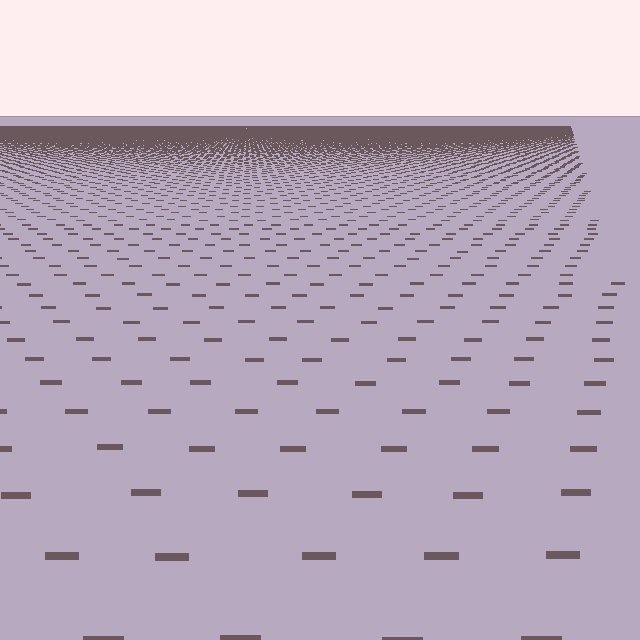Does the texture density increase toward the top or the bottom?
Density increases toward the top.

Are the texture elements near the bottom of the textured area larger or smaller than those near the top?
Larger. Near the bottom, elements are closer to the viewer and appear at a bigger on-screen size.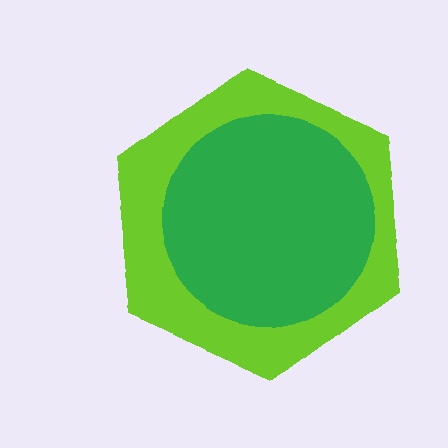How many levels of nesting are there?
2.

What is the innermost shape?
The green circle.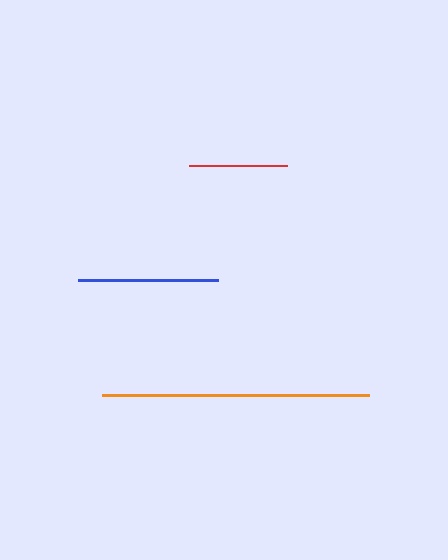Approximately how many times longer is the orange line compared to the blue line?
The orange line is approximately 1.9 times the length of the blue line.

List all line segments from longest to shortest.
From longest to shortest: orange, blue, red.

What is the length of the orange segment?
The orange segment is approximately 268 pixels long.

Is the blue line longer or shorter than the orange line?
The orange line is longer than the blue line.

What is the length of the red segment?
The red segment is approximately 98 pixels long.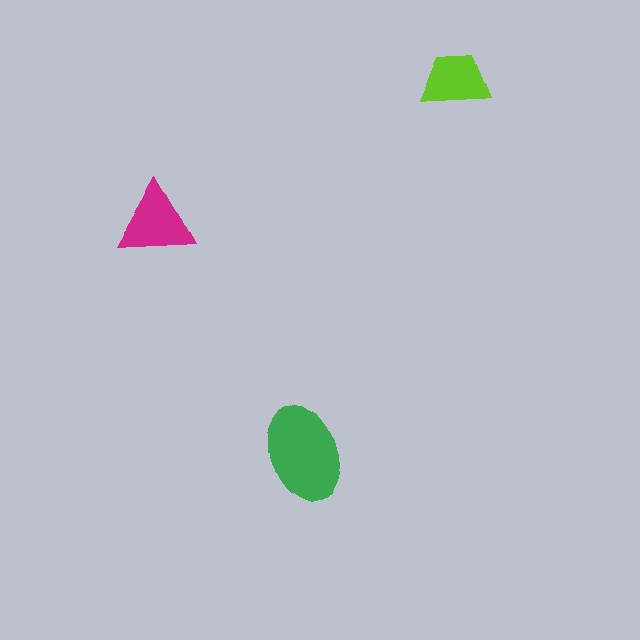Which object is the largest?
The green ellipse.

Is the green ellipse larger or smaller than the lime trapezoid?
Larger.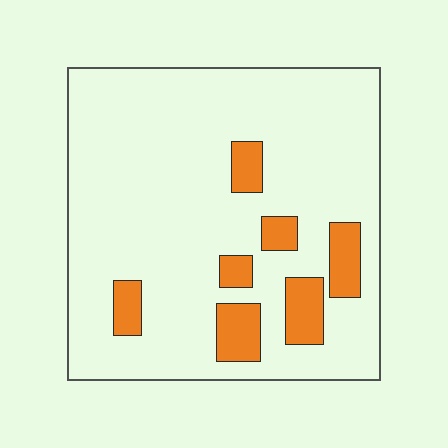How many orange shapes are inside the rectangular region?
7.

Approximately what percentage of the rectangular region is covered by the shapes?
Approximately 15%.